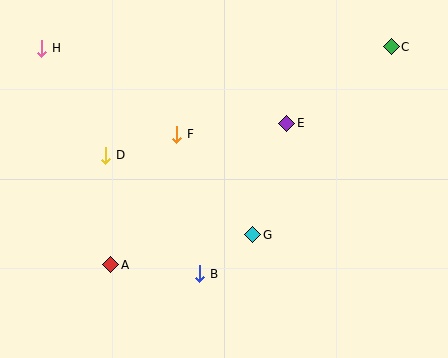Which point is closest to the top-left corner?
Point H is closest to the top-left corner.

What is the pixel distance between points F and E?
The distance between F and E is 111 pixels.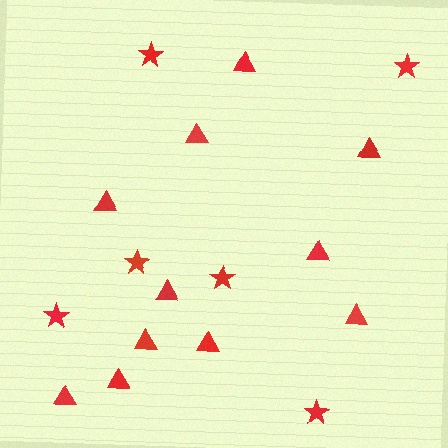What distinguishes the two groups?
There are 2 groups: one group of stars (6) and one group of triangles (11).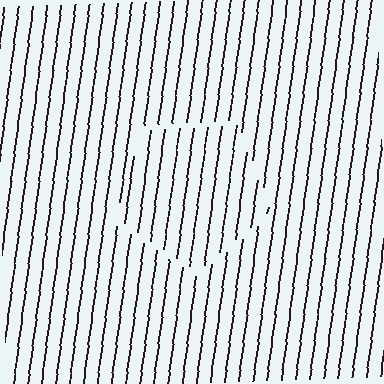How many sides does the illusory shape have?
5 sides — the line-ends trace a pentagon.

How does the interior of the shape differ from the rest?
The interior of the shape contains the same grating, shifted by half a period — the contour is defined by the phase discontinuity where line-ends from the inner and outer gratings abut.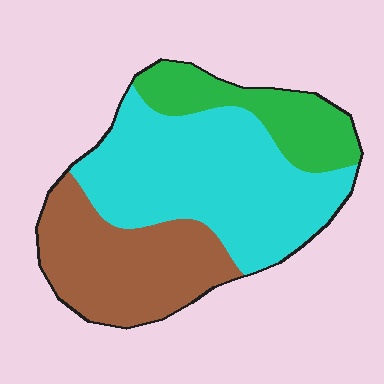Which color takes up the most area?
Cyan, at roughly 50%.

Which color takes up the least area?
Green, at roughly 20%.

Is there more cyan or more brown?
Cyan.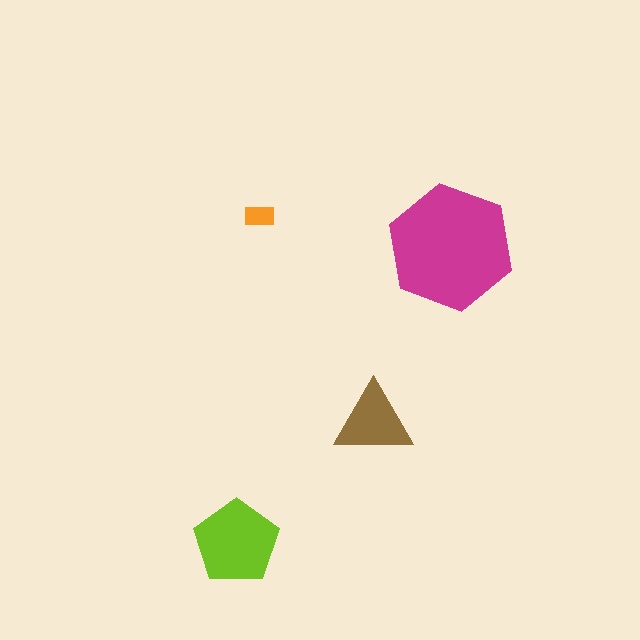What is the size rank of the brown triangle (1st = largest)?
3rd.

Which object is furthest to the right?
The magenta hexagon is rightmost.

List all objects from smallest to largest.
The orange rectangle, the brown triangle, the lime pentagon, the magenta hexagon.